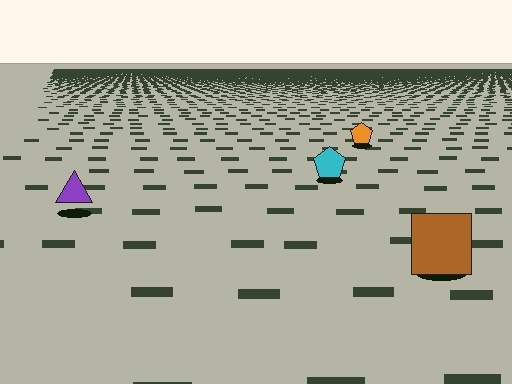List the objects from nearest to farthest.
From nearest to farthest: the brown square, the purple triangle, the cyan pentagon, the orange pentagon.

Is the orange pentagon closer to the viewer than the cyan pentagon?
No. The cyan pentagon is closer — you can tell from the texture gradient: the ground texture is coarser near it.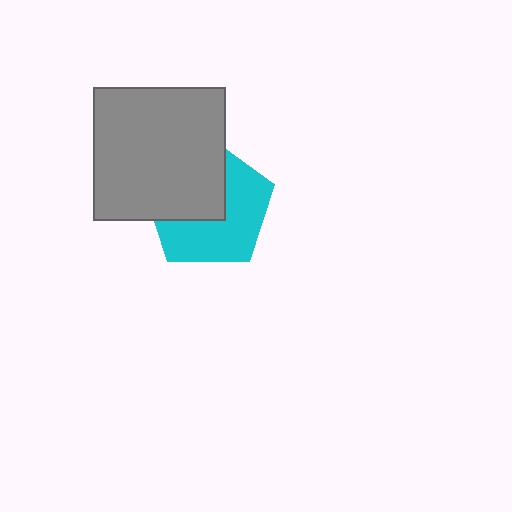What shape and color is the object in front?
The object in front is a gray square.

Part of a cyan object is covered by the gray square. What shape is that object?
It is a pentagon.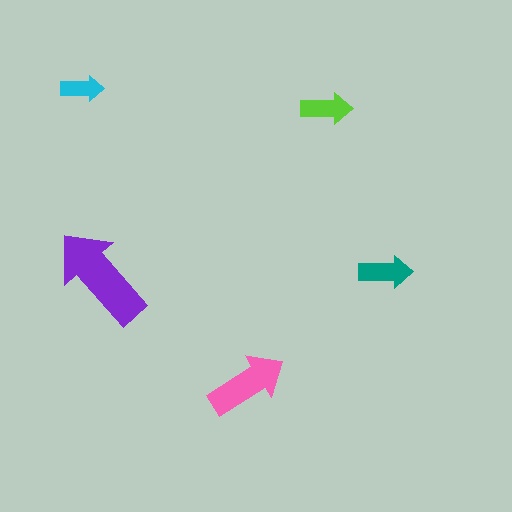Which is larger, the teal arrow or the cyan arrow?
The teal one.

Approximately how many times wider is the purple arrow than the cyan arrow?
About 2.5 times wider.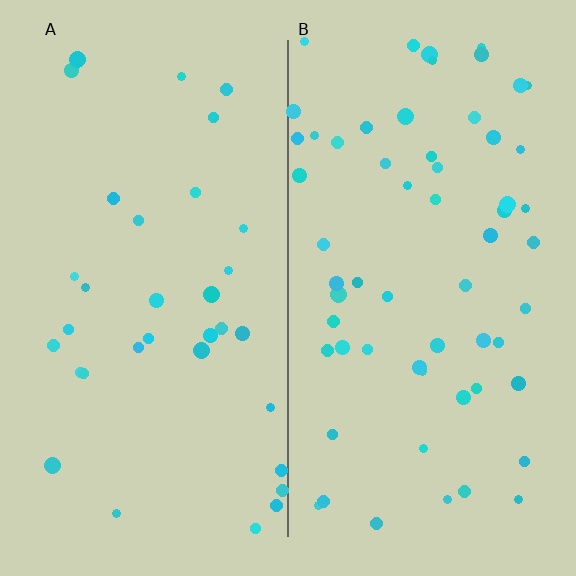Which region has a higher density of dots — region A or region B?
B (the right).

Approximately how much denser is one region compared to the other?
Approximately 1.8× — region B over region A.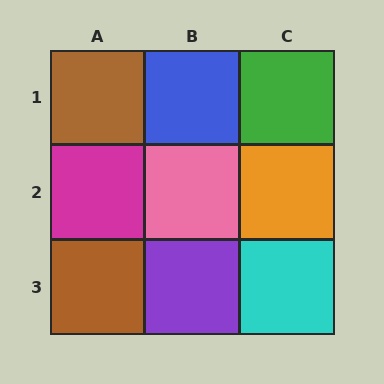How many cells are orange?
1 cell is orange.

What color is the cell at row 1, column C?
Green.